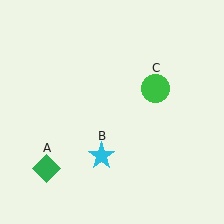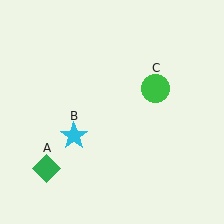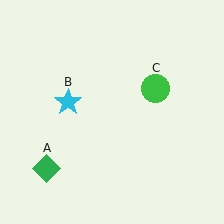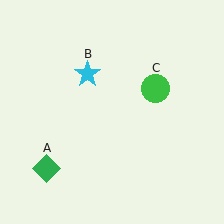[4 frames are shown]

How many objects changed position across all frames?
1 object changed position: cyan star (object B).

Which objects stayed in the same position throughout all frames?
Green diamond (object A) and green circle (object C) remained stationary.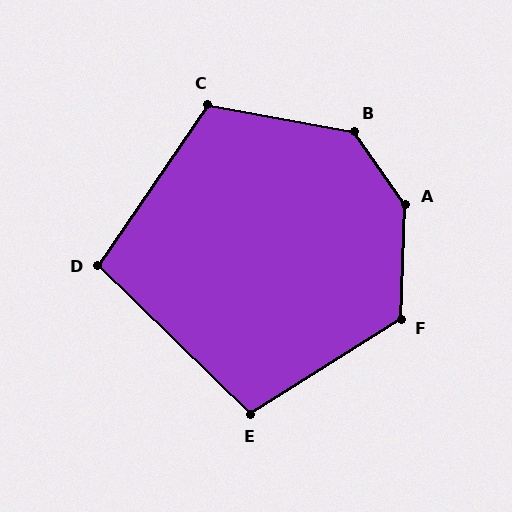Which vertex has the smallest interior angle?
D, at approximately 100 degrees.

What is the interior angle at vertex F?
Approximately 124 degrees (obtuse).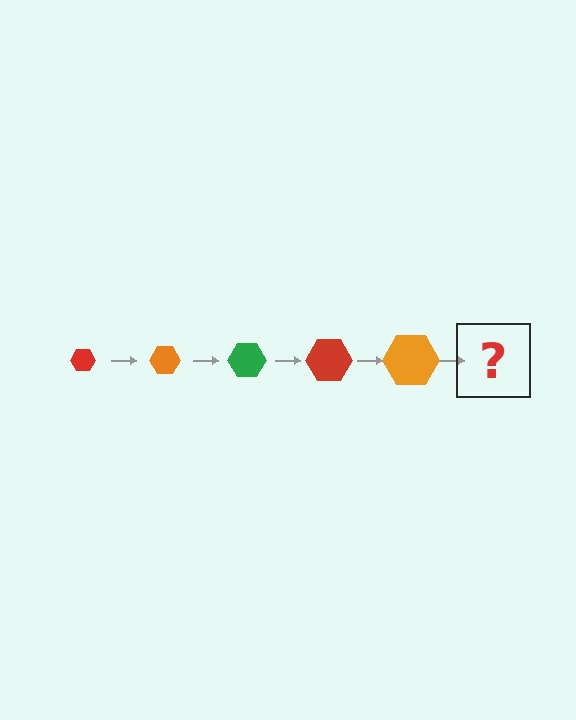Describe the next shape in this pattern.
It should be a green hexagon, larger than the previous one.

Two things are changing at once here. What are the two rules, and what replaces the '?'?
The two rules are that the hexagon grows larger each step and the color cycles through red, orange, and green. The '?' should be a green hexagon, larger than the previous one.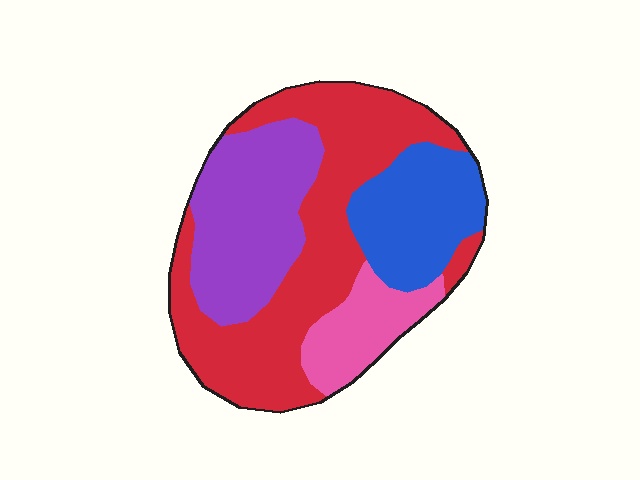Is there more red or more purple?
Red.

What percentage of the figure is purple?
Purple covers 26% of the figure.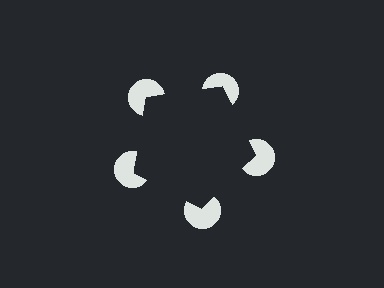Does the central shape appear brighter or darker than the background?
It typically appears slightly darker than the background, even though no actual brightness change is drawn.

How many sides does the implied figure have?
5 sides.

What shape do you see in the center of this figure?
An illusory pentagon — its edges are inferred from the aligned wedge cuts in the pac-man discs, not physically drawn.